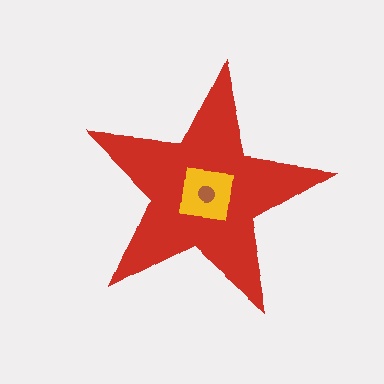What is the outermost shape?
The red star.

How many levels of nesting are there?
3.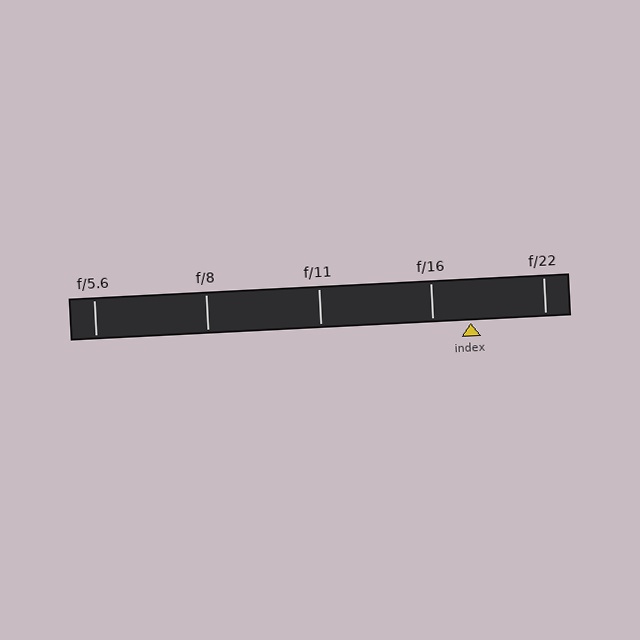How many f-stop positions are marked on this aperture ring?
There are 5 f-stop positions marked.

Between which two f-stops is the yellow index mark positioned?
The index mark is between f/16 and f/22.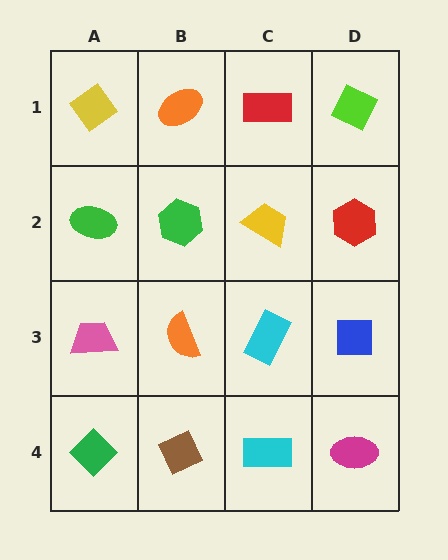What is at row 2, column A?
A green ellipse.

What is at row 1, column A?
A yellow diamond.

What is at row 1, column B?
An orange ellipse.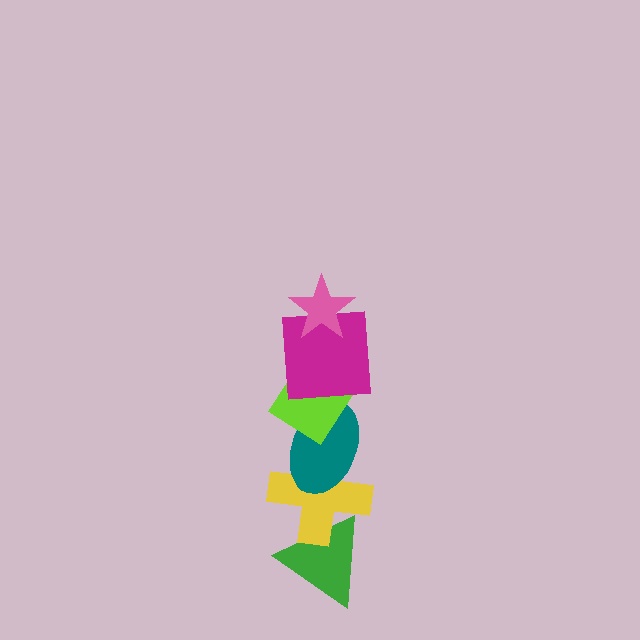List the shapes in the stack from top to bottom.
From top to bottom: the pink star, the magenta square, the lime diamond, the teal ellipse, the yellow cross, the green triangle.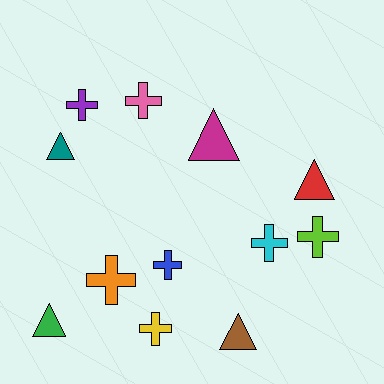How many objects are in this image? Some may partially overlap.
There are 12 objects.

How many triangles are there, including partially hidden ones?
There are 5 triangles.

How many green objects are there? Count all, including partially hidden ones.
There is 1 green object.